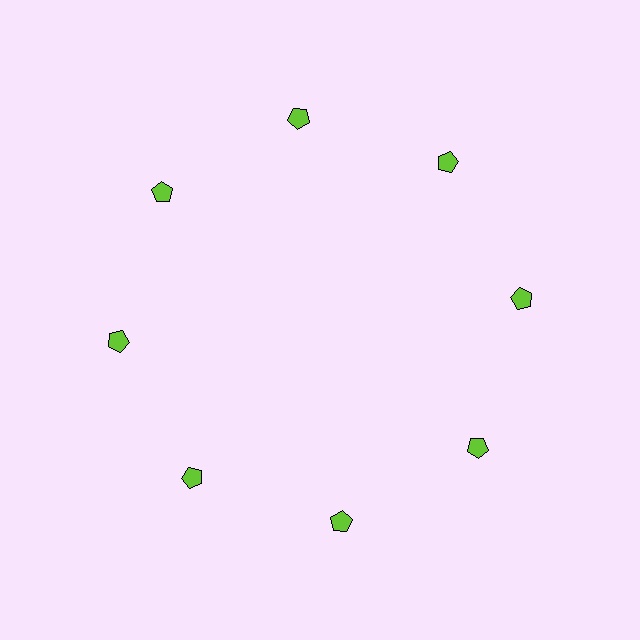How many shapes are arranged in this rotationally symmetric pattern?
There are 8 shapes, arranged in 8 groups of 1.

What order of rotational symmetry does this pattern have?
This pattern has 8-fold rotational symmetry.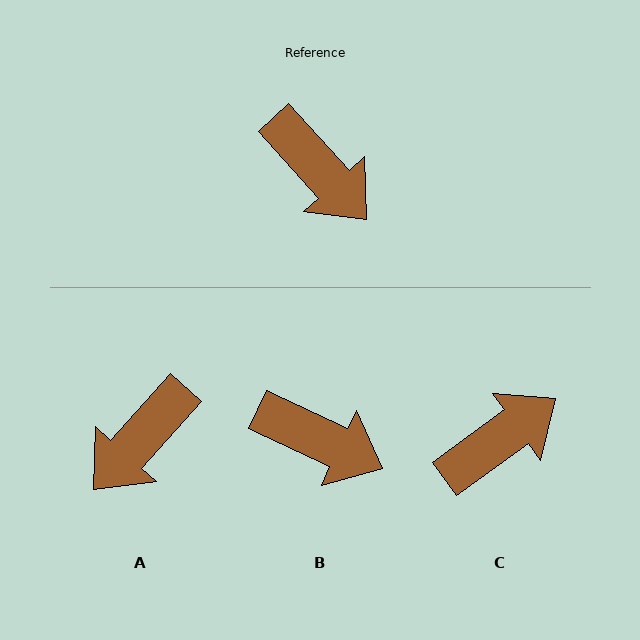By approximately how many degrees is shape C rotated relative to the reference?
Approximately 83 degrees counter-clockwise.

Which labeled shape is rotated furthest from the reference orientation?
A, about 85 degrees away.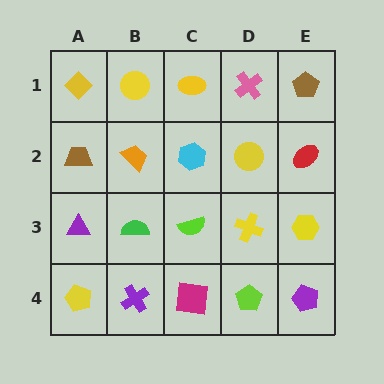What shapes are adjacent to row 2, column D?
A pink cross (row 1, column D), a yellow cross (row 3, column D), a cyan hexagon (row 2, column C), a red ellipse (row 2, column E).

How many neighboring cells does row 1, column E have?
2.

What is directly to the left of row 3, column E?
A yellow cross.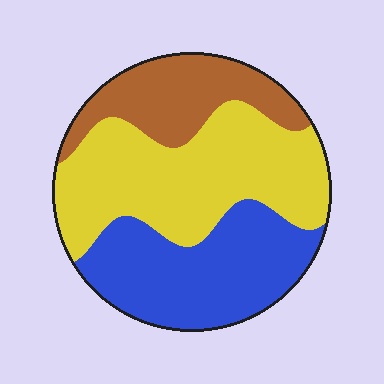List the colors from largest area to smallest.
From largest to smallest: yellow, blue, brown.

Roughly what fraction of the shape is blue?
Blue takes up between a third and a half of the shape.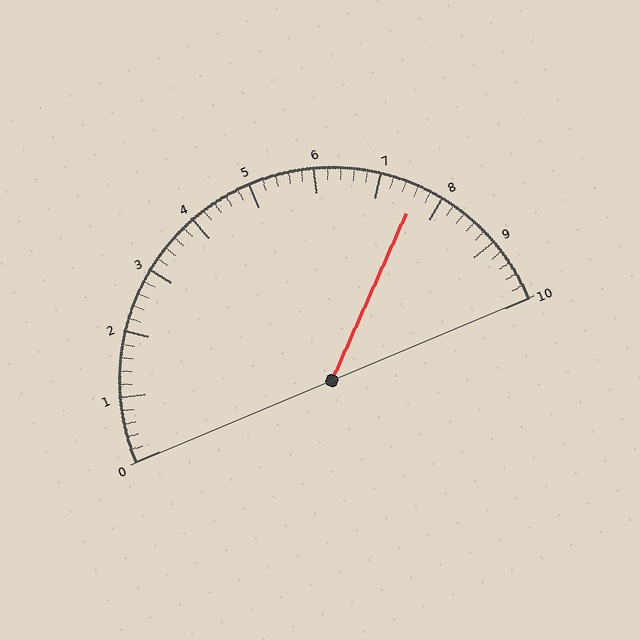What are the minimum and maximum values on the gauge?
The gauge ranges from 0 to 10.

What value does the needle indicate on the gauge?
The needle indicates approximately 7.6.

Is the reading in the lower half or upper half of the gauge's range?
The reading is in the upper half of the range (0 to 10).